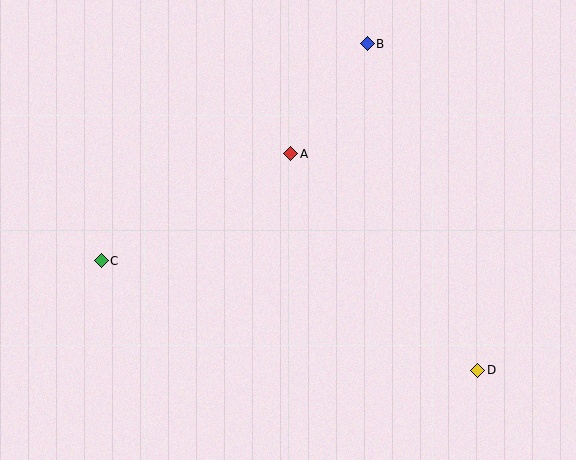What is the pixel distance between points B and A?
The distance between B and A is 134 pixels.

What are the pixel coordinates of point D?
Point D is at (478, 370).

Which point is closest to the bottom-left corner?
Point C is closest to the bottom-left corner.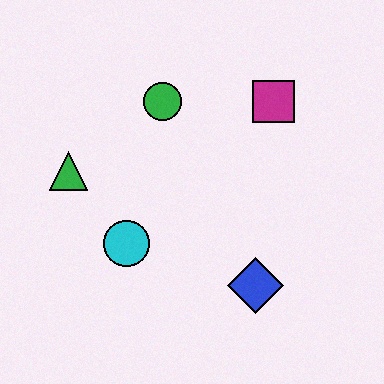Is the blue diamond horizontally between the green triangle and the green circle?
No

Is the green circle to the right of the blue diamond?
No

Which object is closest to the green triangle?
The cyan circle is closest to the green triangle.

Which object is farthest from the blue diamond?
The green triangle is farthest from the blue diamond.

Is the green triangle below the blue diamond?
No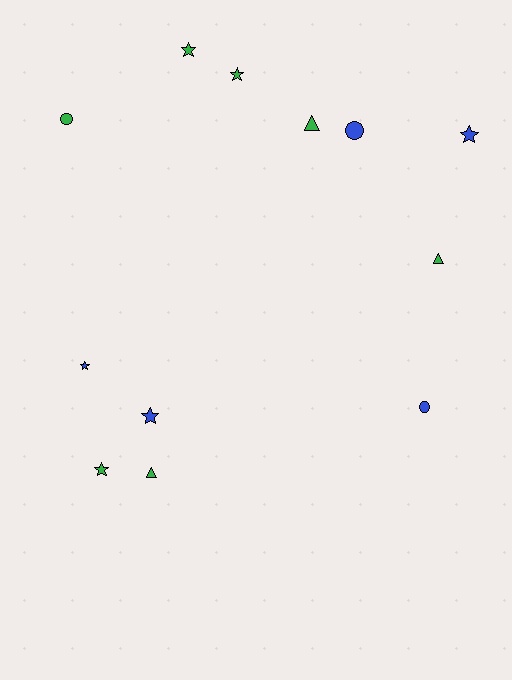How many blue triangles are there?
There are no blue triangles.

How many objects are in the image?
There are 12 objects.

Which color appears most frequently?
Green, with 7 objects.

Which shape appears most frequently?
Star, with 6 objects.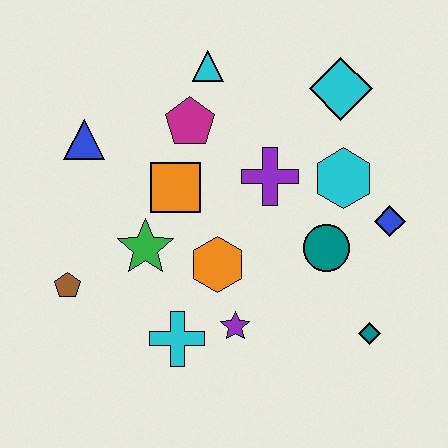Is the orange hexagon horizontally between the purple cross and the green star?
Yes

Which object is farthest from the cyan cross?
The cyan diamond is farthest from the cyan cross.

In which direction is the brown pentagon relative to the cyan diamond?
The brown pentagon is to the left of the cyan diamond.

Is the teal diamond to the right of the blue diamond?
No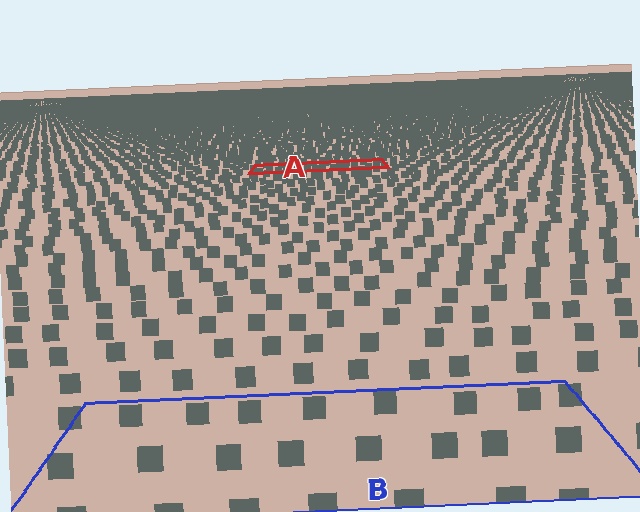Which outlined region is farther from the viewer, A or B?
Region A is farther from the viewer — the texture elements inside it appear smaller and more densely packed.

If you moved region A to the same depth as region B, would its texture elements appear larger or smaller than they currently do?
They would appear larger. At a closer depth, the same texture elements are projected at a bigger on-screen size.